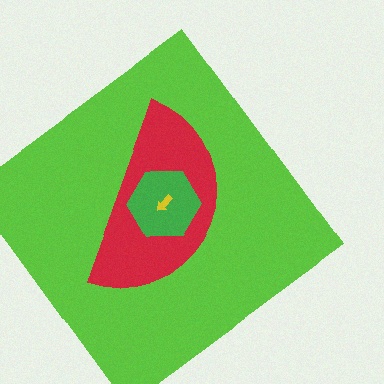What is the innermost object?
The yellow arrow.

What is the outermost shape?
The lime diamond.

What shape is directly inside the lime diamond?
The red semicircle.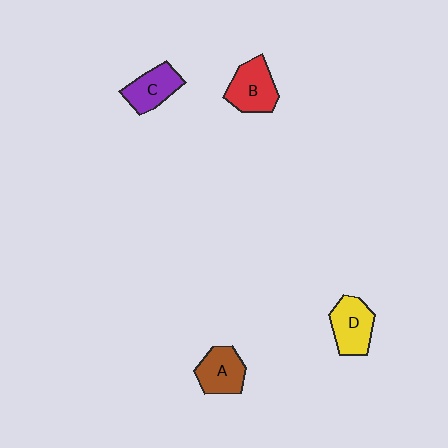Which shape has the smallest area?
Shape C (purple).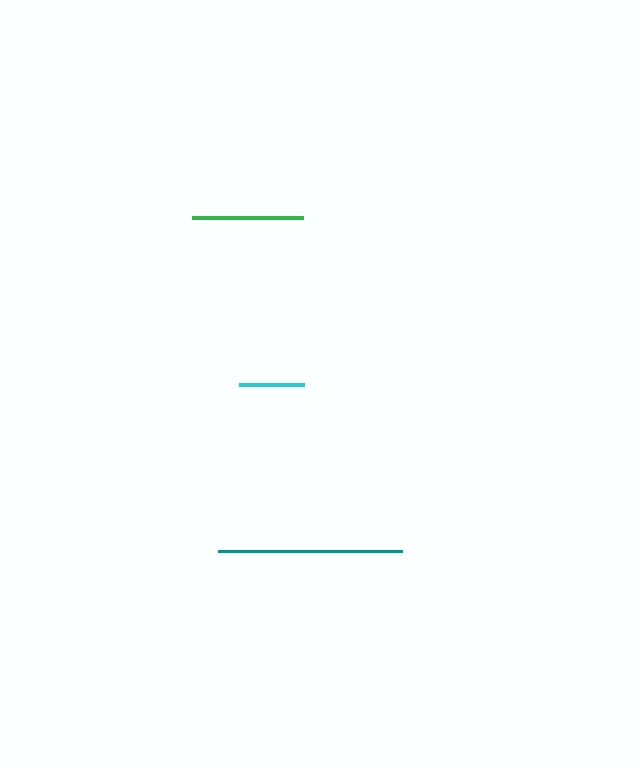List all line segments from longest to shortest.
From longest to shortest: teal, green, cyan.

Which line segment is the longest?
The teal line is the longest at approximately 184 pixels.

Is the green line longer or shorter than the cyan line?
The green line is longer than the cyan line.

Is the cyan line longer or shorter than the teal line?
The teal line is longer than the cyan line.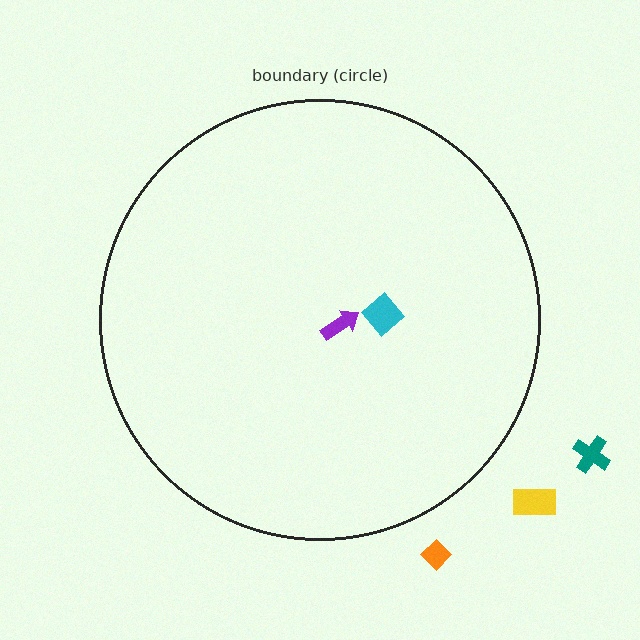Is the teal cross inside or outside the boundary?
Outside.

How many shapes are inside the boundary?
2 inside, 3 outside.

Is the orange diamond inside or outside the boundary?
Outside.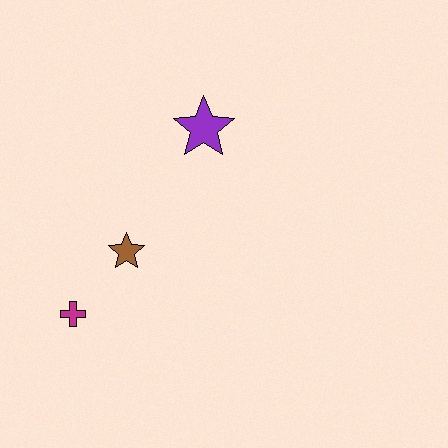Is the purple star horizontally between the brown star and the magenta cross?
No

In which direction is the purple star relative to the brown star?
The purple star is above the brown star.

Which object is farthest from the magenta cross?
The purple star is farthest from the magenta cross.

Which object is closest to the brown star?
The magenta cross is closest to the brown star.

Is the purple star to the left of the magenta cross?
No